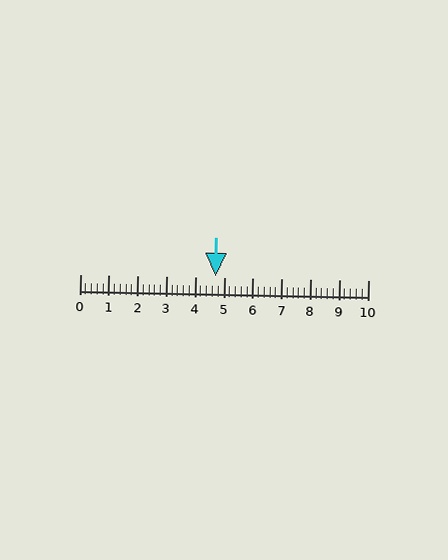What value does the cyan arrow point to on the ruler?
The cyan arrow points to approximately 4.7.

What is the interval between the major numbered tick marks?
The major tick marks are spaced 1 units apart.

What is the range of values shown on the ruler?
The ruler shows values from 0 to 10.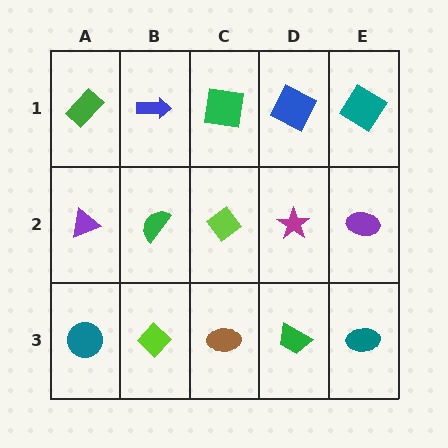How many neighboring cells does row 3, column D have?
3.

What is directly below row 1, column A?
A purple triangle.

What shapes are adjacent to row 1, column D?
A magenta star (row 2, column D), a green square (row 1, column C), a teal diamond (row 1, column E).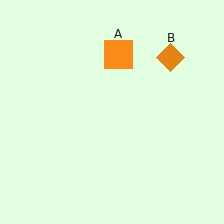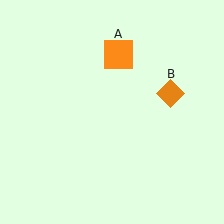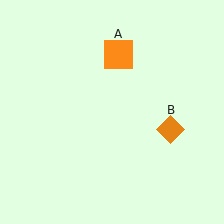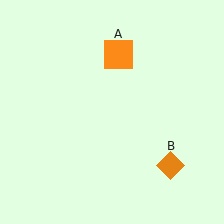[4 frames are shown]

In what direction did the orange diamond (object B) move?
The orange diamond (object B) moved down.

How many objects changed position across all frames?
1 object changed position: orange diamond (object B).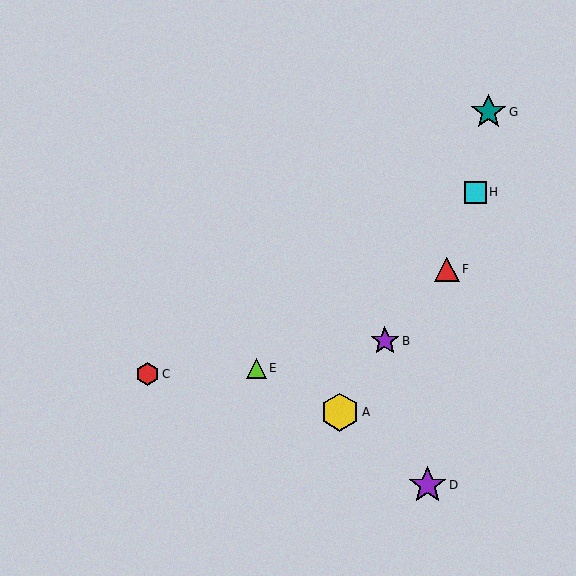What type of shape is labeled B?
Shape B is a purple star.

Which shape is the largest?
The yellow hexagon (labeled A) is the largest.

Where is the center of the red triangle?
The center of the red triangle is at (447, 269).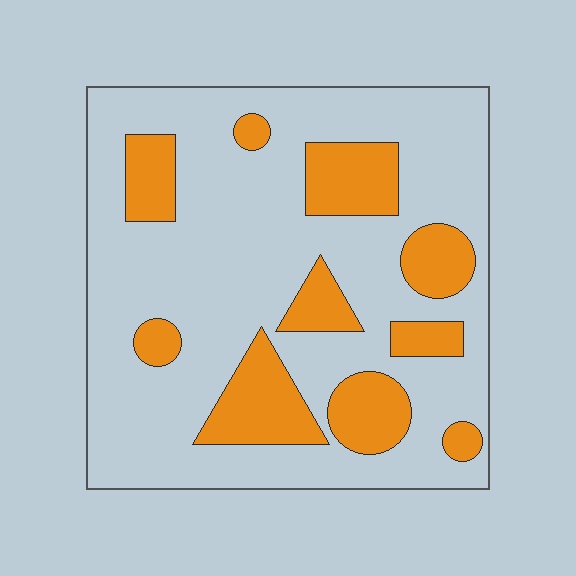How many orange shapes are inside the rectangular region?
10.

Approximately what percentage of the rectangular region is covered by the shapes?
Approximately 25%.